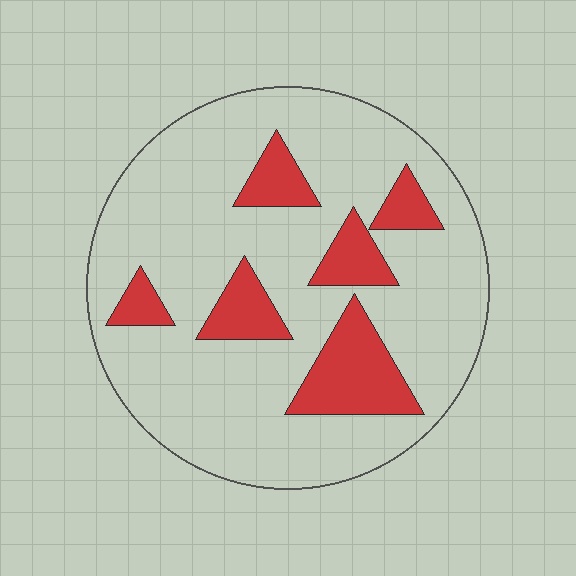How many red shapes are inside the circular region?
6.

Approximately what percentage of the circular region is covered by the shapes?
Approximately 20%.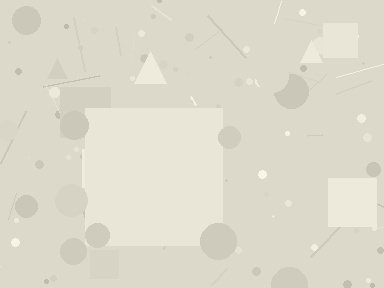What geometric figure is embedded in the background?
A square is embedded in the background.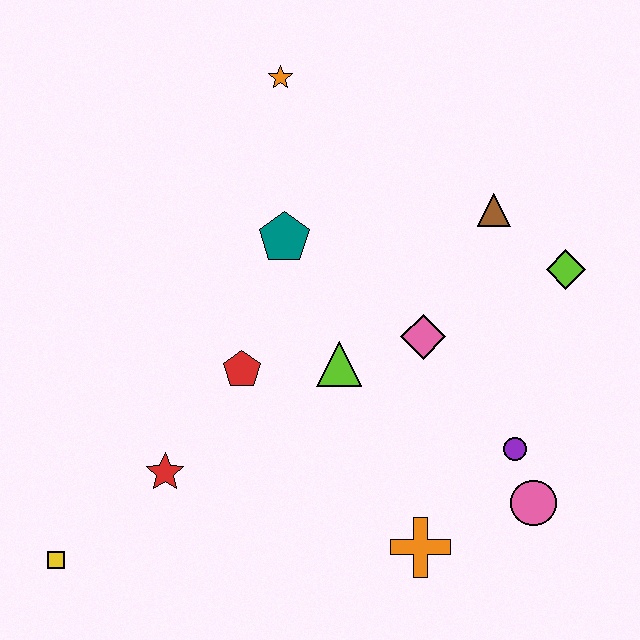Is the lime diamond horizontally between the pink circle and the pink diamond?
No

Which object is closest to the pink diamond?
The lime triangle is closest to the pink diamond.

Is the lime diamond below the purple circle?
No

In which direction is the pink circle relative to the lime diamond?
The pink circle is below the lime diamond.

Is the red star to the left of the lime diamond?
Yes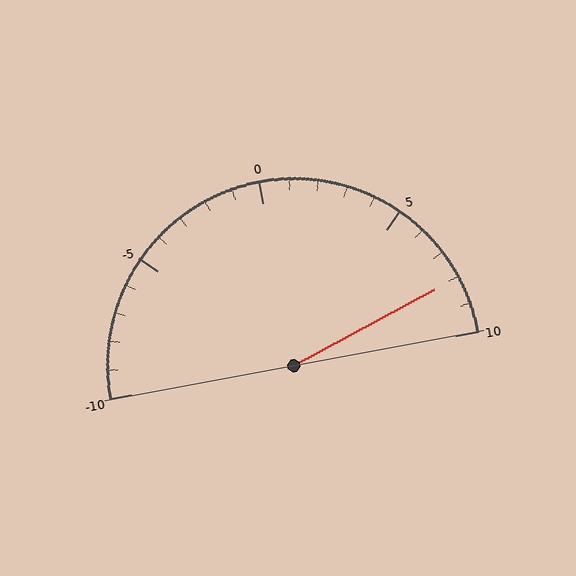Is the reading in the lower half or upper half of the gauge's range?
The reading is in the upper half of the range (-10 to 10).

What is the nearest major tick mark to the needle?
The nearest major tick mark is 10.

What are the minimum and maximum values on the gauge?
The gauge ranges from -10 to 10.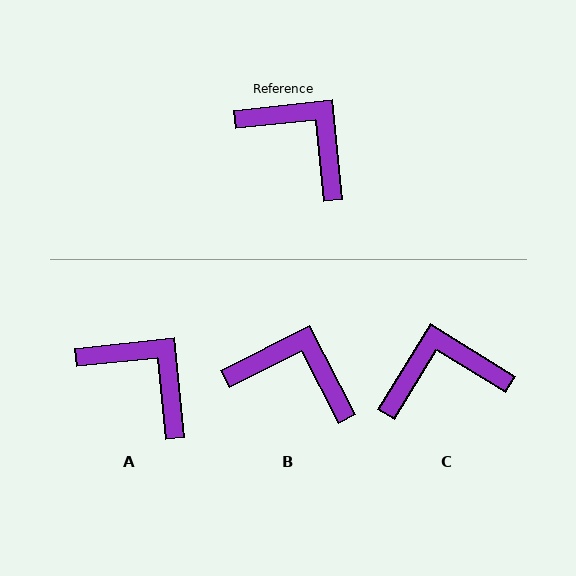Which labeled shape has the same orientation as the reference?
A.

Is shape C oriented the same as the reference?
No, it is off by about 53 degrees.